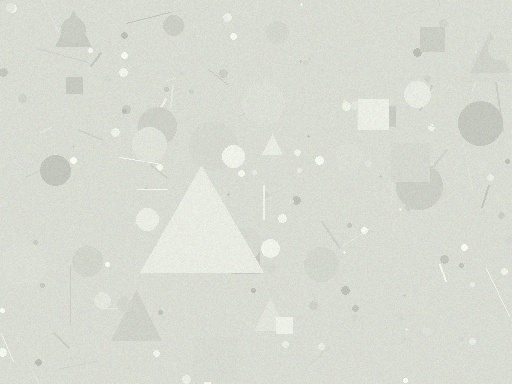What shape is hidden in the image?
A triangle is hidden in the image.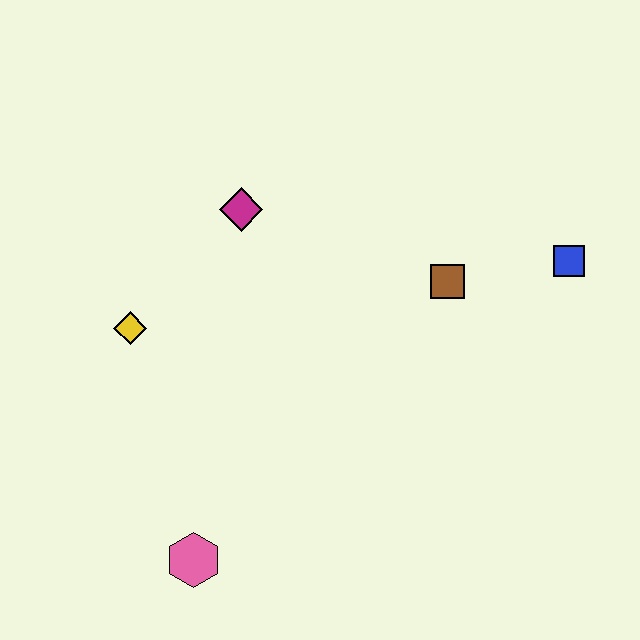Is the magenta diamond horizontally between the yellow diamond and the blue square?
Yes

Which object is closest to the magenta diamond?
The yellow diamond is closest to the magenta diamond.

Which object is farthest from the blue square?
The pink hexagon is farthest from the blue square.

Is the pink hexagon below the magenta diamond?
Yes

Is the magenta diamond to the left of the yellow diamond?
No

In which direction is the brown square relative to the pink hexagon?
The brown square is above the pink hexagon.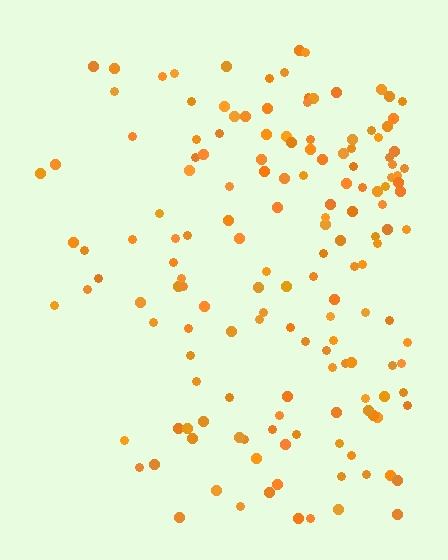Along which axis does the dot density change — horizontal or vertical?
Horizontal.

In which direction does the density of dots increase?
From left to right, with the right side densest.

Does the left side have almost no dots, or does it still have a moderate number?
Still a moderate number, just noticeably fewer than the right.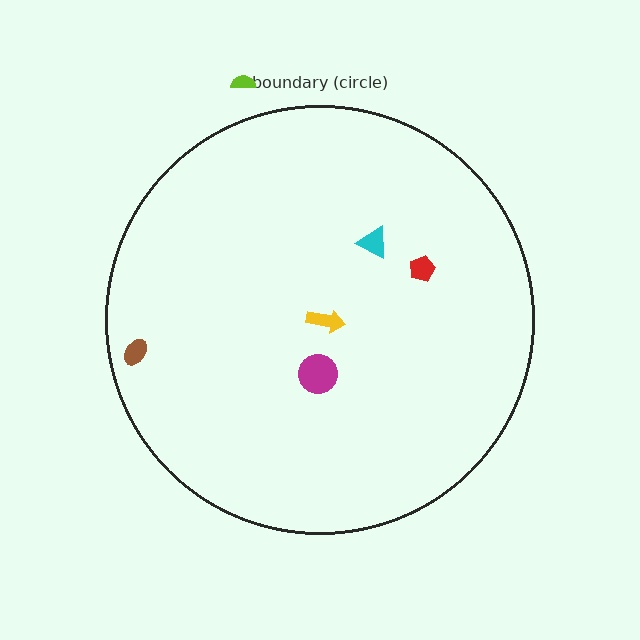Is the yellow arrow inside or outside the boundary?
Inside.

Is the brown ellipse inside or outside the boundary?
Inside.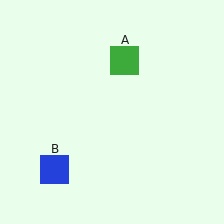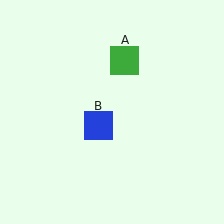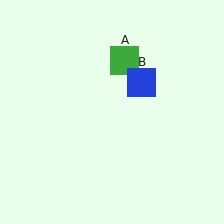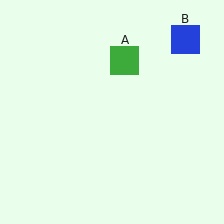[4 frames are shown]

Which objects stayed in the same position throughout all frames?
Green square (object A) remained stationary.